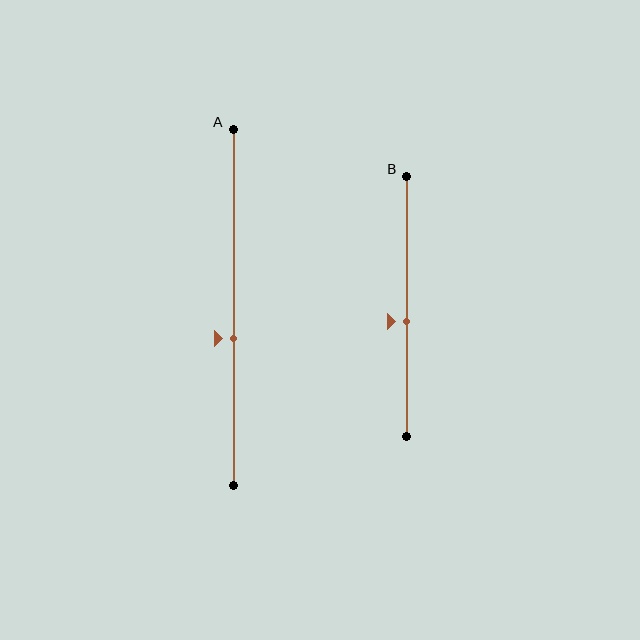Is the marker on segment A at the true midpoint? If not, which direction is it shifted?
No, the marker on segment A is shifted downward by about 9% of the segment length.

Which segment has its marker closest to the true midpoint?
Segment B has its marker closest to the true midpoint.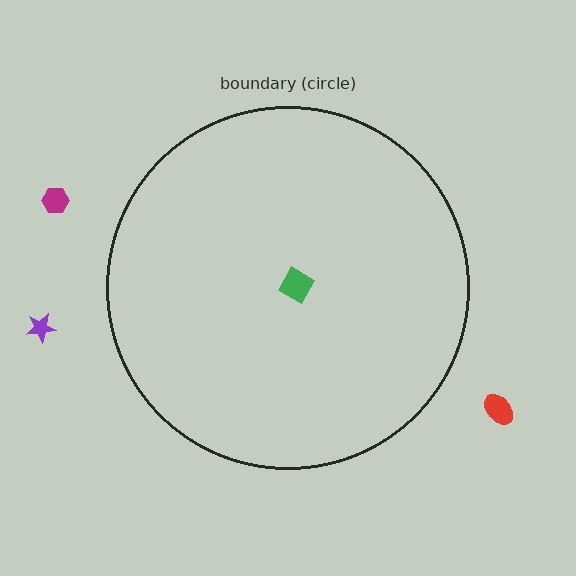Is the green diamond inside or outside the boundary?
Inside.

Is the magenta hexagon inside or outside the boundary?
Outside.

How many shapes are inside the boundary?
1 inside, 3 outside.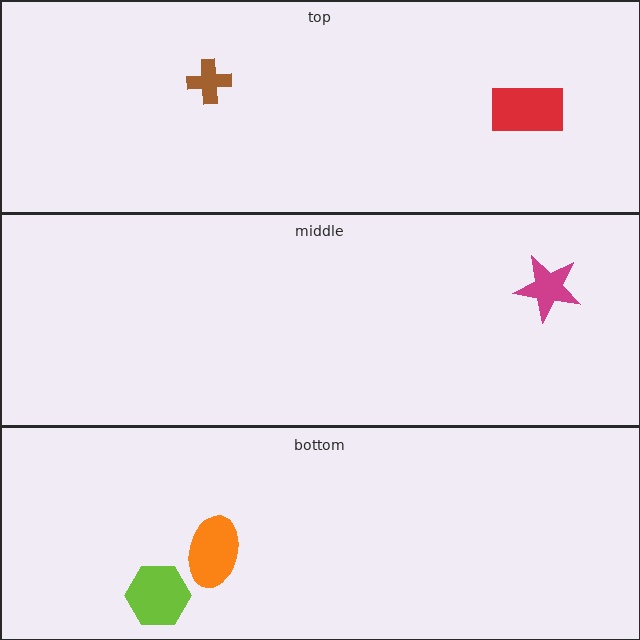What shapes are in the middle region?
The magenta star.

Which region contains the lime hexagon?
The bottom region.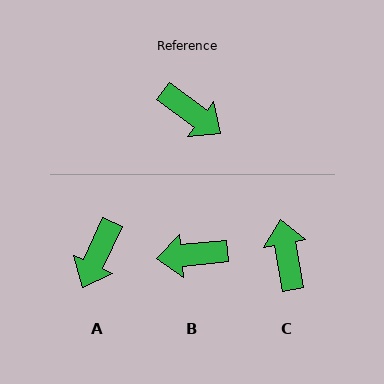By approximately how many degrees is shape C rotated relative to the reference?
Approximately 137 degrees counter-clockwise.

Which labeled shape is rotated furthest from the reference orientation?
B, about 138 degrees away.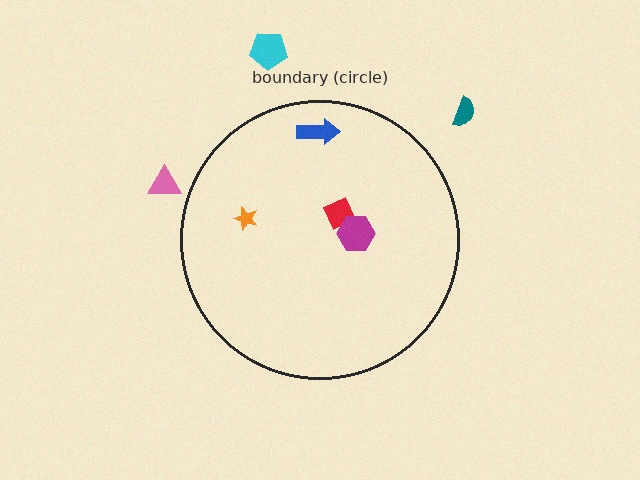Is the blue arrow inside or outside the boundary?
Inside.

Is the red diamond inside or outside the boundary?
Inside.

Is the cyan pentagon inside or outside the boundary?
Outside.